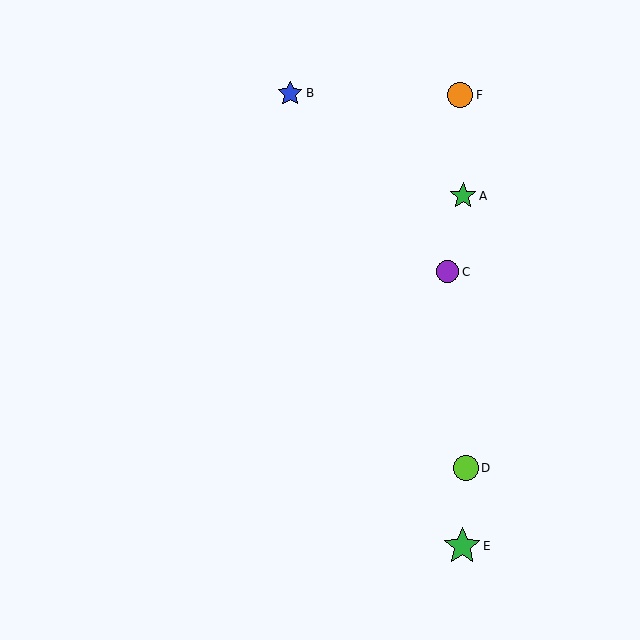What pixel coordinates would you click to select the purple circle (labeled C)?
Click at (447, 272) to select the purple circle C.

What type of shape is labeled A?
Shape A is a green star.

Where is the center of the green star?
The center of the green star is at (463, 196).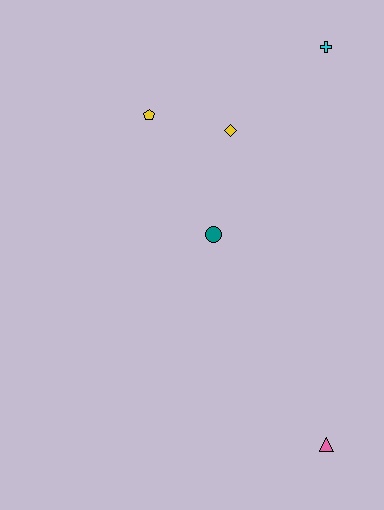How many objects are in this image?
There are 5 objects.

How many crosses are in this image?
There is 1 cross.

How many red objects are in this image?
There are no red objects.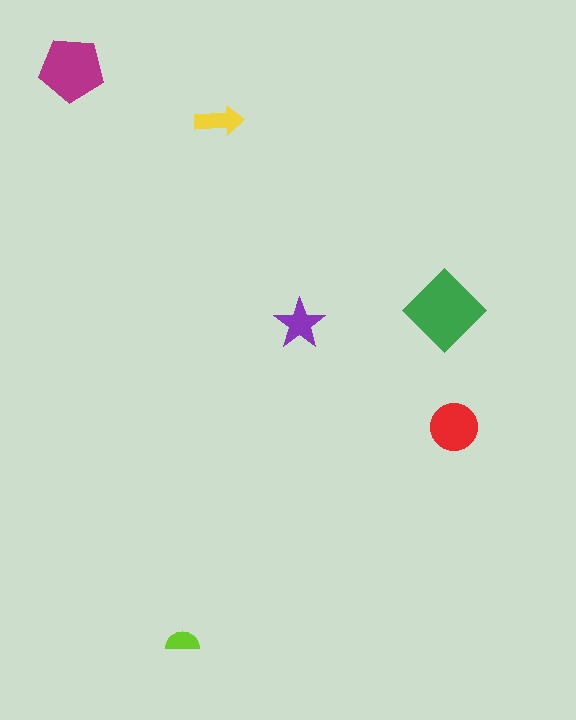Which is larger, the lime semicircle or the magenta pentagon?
The magenta pentagon.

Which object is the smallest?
The lime semicircle.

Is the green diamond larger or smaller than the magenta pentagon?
Larger.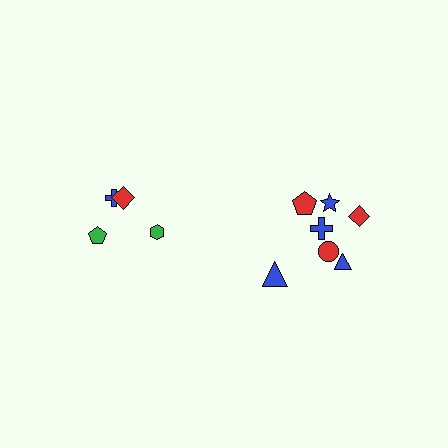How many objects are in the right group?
There are 7 objects.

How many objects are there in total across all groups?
There are 11 objects.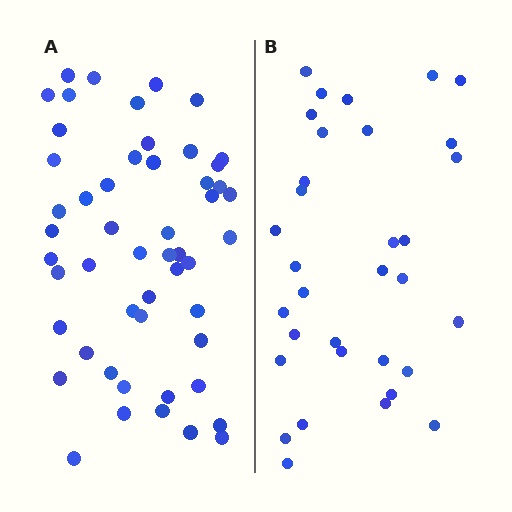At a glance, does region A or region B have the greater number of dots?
Region A (the left region) has more dots.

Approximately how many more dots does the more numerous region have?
Region A has approximately 20 more dots than region B.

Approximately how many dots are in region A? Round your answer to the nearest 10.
About 50 dots. (The exact count is 52, which rounds to 50.)